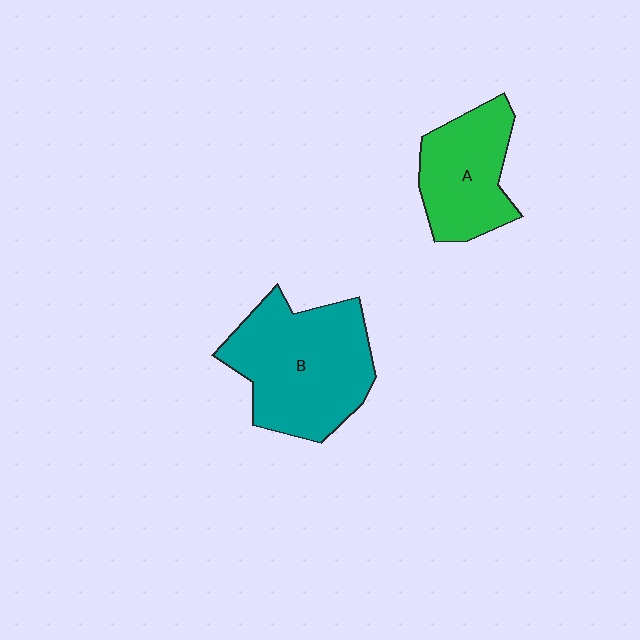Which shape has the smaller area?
Shape A (green).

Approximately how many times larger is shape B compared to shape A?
Approximately 1.5 times.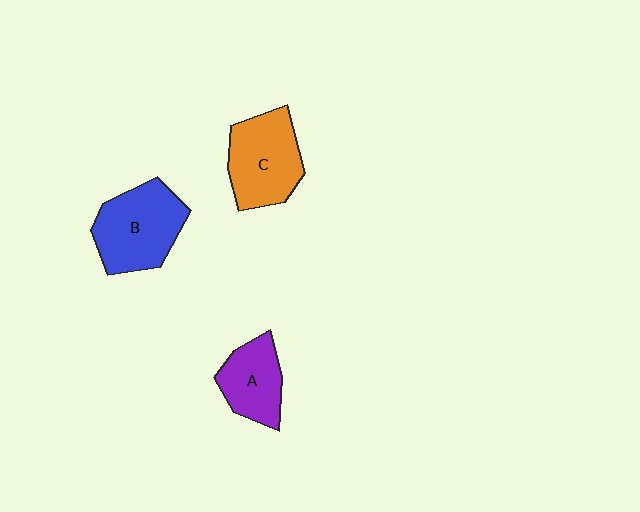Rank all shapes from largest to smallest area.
From largest to smallest: B (blue), C (orange), A (purple).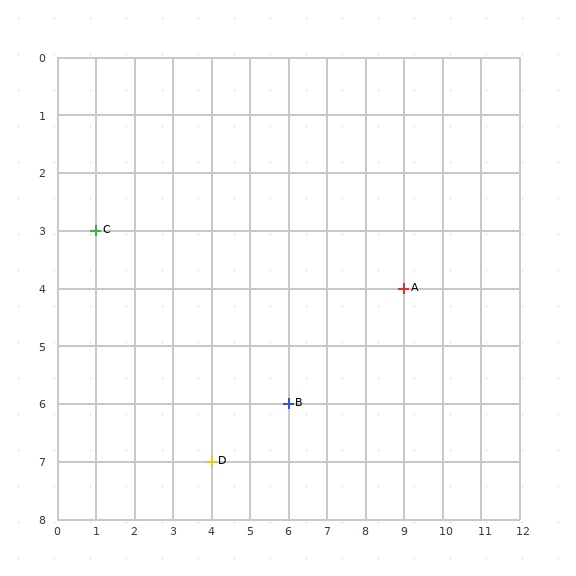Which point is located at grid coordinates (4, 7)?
Point D is at (4, 7).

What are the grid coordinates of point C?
Point C is at grid coordinates (1, 3).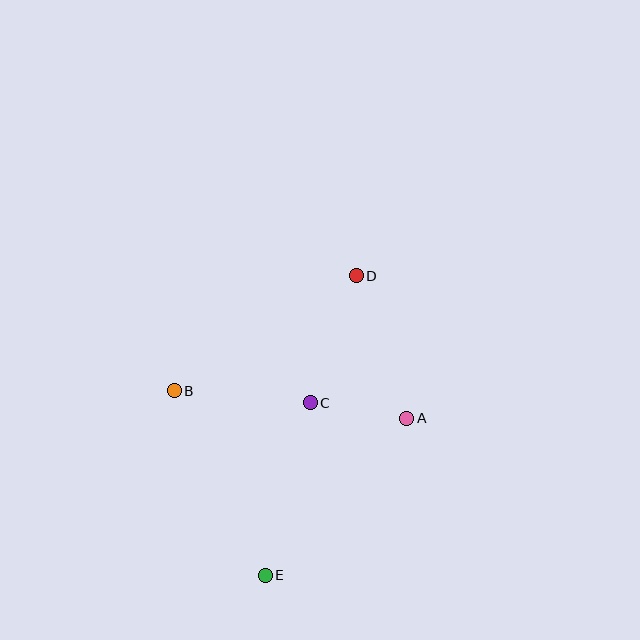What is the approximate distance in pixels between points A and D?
The distance between A and D is approximately 151 pixels.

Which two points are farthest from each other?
Points D and E are farthest from each other.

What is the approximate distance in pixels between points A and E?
The distance between A and E is approximately 211 pixels.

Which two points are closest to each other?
Points A and C are closest to each other.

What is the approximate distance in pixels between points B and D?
The distance between B and D is approximately 215 pixels.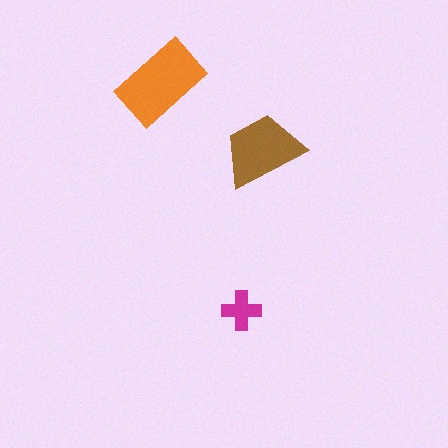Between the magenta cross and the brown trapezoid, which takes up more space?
The brown trapezoid.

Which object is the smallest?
The magenta cross.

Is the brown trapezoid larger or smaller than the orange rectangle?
Smaller.